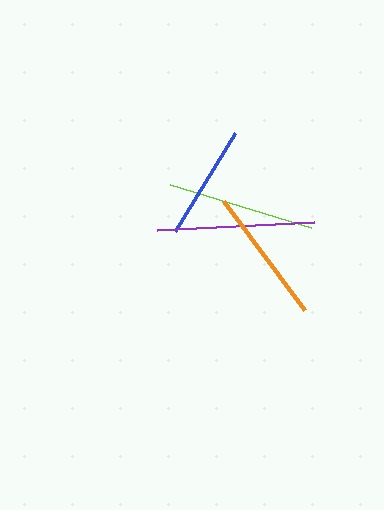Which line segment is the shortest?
The blue line is the shortest at approximately 114 pixels.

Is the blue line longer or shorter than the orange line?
The orange line is longer than the blue line.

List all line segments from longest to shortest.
From longest to shortest: purple, lime, orange, blue.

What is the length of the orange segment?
The orange segment is approximately 135 pixels long.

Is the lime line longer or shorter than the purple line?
The purple line is longer than the lime line.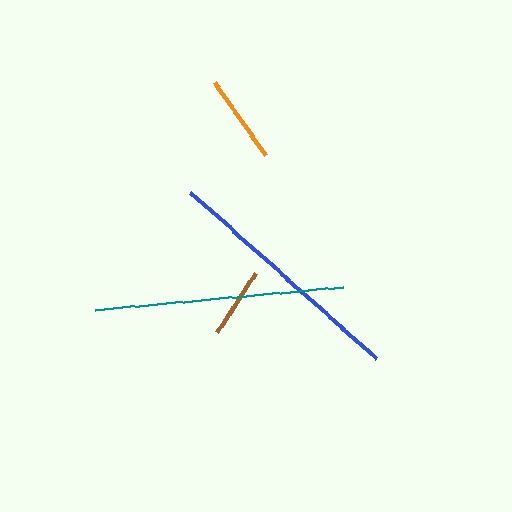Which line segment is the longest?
The teal line is the longest at approximately 250 pixels.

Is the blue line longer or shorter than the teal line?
The teal line is longer than the blue line.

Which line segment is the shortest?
The brown line is the shortest at approximately 71 pixels.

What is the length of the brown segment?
The brown segment is approximately 71 pixels long.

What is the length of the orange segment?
The orange segment is approximately 90 pixels long.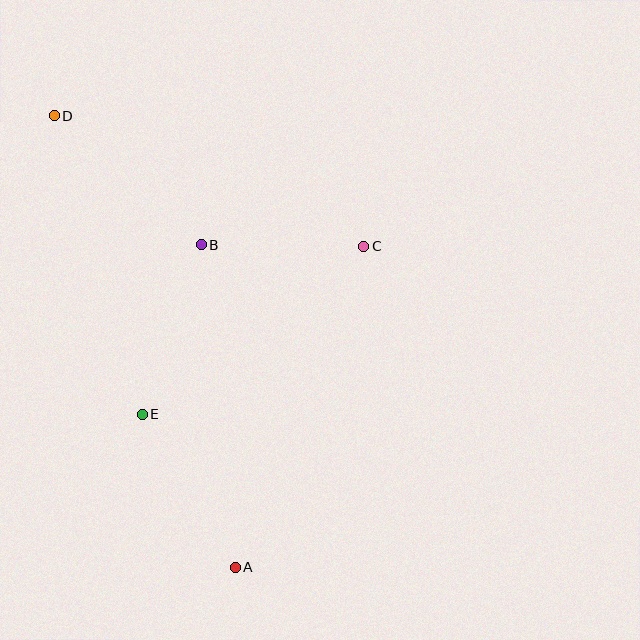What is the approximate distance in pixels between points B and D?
The distance between B and D is approximately 196 pixels.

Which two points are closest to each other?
Points B and C are closest to each other.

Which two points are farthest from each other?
Points A and D are farthest from each other.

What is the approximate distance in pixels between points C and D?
The distance between C and D is approximately 337 pixels.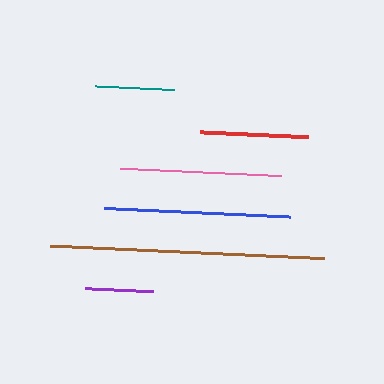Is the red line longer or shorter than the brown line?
The brown line is longer than the red line.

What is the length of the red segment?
The red segment is approximately 108 pixels long.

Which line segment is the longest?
The brown line is the longest at approximately 274 pixels.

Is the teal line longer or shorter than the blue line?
The blue line is longer than the teal line.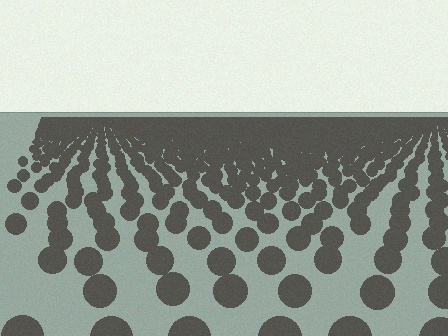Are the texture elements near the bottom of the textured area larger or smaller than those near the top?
Larger. Near the bottom, elements are closer to the viewer and appear at a bigger on-screen size.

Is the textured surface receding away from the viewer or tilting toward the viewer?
The surface is receding away from the viewer. Texture elements get smaller and denser toward the top.